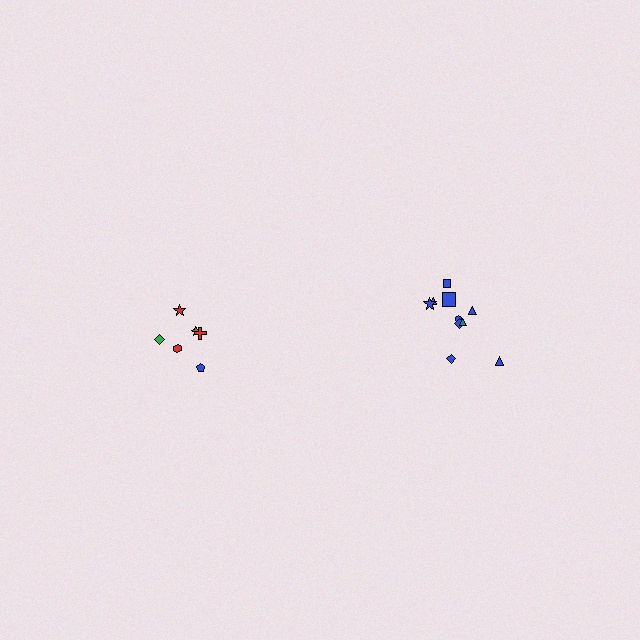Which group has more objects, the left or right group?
The right group.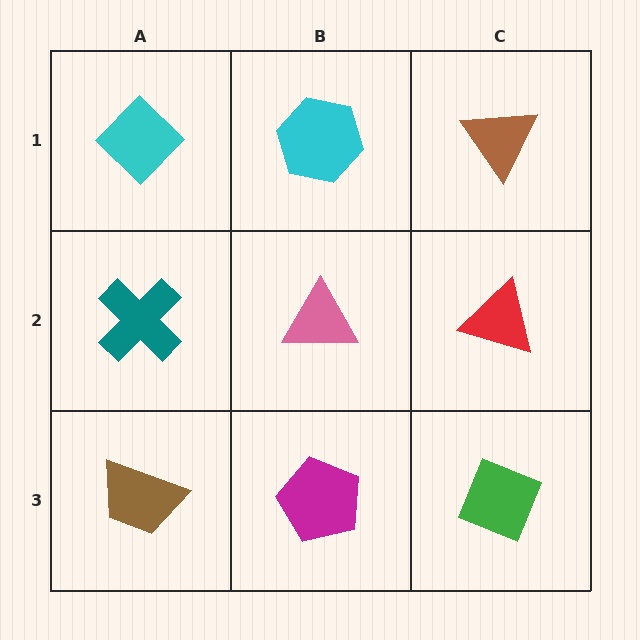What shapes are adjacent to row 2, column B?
A cyan hexagon (row 1, column B), a magenta pentagon (row 3, column B), a teal cross (row 2, column A), a red triangle (row 2, column C).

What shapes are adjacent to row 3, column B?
A pink triangle (row 2, column B), a brown trapezoid (row 3, column A), a green diamond (row 3, column C).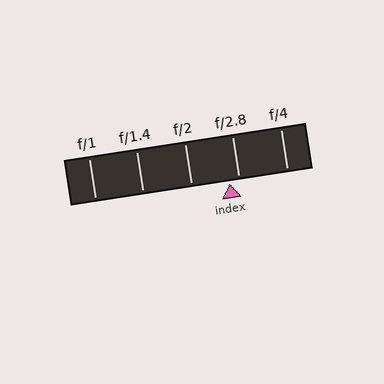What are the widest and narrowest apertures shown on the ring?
The widest aperture shown is f/1 and the narrowest is f/4.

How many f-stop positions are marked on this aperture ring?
There are 5 f-stop positions marked.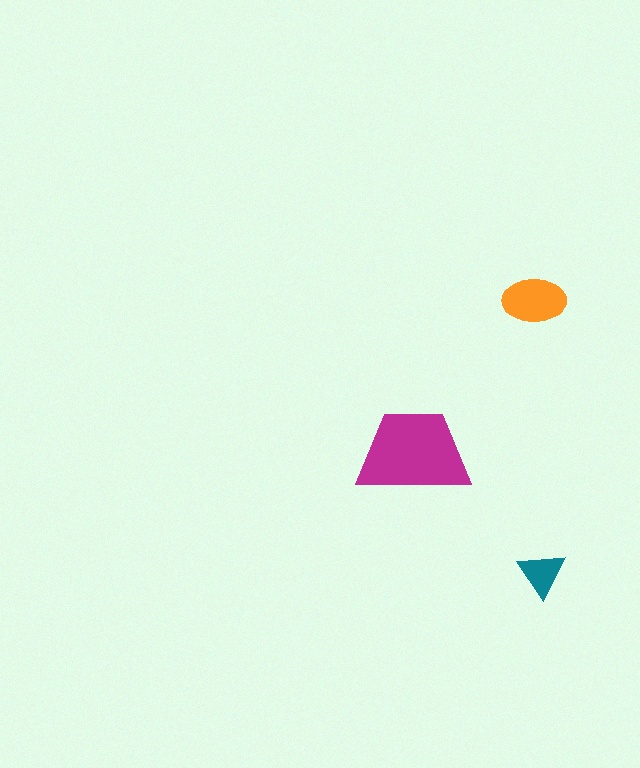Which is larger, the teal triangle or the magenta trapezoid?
The magenta trapezoid.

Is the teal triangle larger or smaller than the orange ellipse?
Smaller.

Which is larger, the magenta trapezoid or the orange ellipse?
The magenta trapezoid.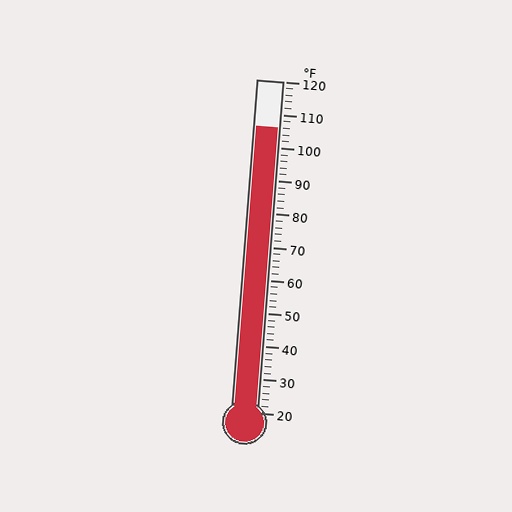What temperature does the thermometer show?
The thermometer shows approximately 106°F.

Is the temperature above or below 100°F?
The temperature is above 100°F.